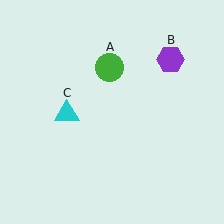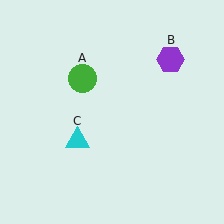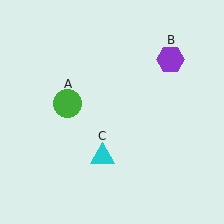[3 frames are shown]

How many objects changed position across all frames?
2 objects changed position: green circle (object A), cyan triangle (object C).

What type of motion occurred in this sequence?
The green circle (object A), cyan triangle (object C) rotated counterclockwise around the center of the scene.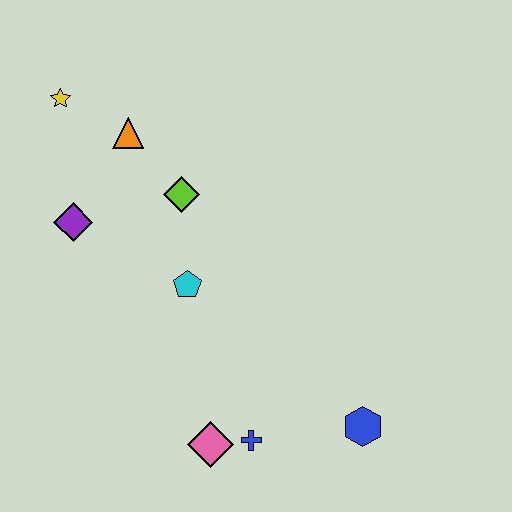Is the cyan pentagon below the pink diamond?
No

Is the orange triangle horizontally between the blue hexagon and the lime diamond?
No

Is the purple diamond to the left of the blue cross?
Yes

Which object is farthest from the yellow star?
The blue hexagon is farthest from the yellow star.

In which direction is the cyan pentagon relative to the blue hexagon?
The cyan pentagon is to the left of the blue hexagon.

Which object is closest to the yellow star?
The orange triangle is closest to the yellow star.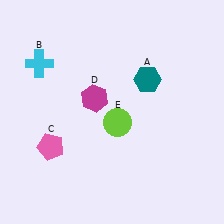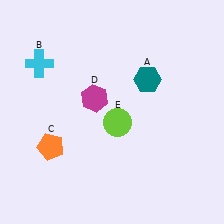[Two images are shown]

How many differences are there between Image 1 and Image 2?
There is 1 difference between the two images.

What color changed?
The pentagon (C) changed from pink in Image 1 to orange in Image 2.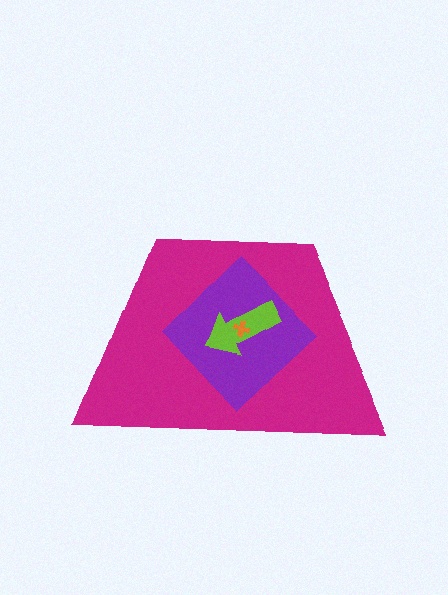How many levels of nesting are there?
4.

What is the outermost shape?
The magenta trapezoid.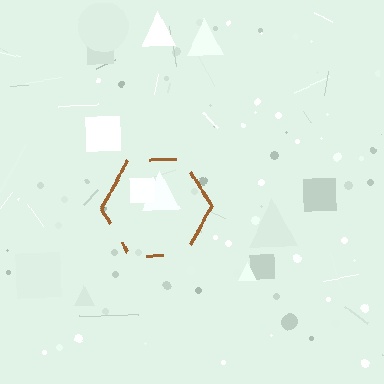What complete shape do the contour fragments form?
The contour fragments form a hexagon.